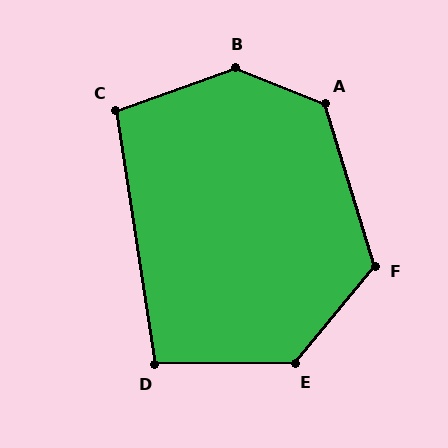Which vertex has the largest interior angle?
B, at approximately 138 degrees.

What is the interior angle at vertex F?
Approximately 124 degrees (obtuse).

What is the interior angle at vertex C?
Approximately 101 degrees (obtuse).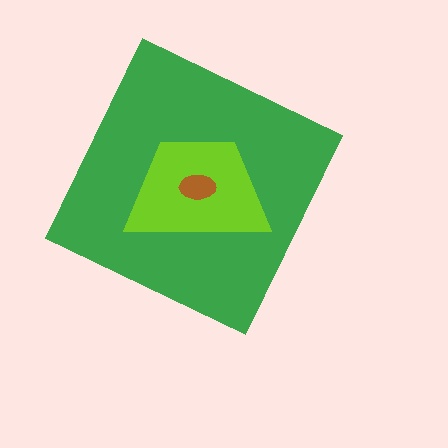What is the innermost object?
The brown ellipse.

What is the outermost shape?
The green diamond.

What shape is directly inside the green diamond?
The lime trapezoid.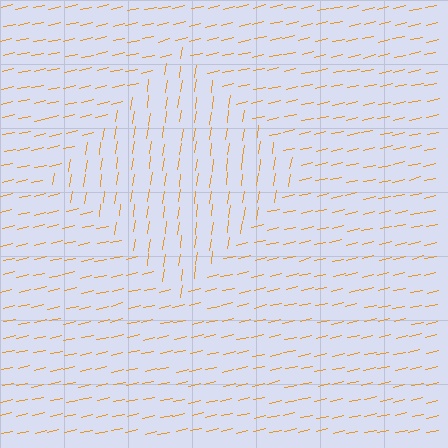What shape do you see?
I see a diamond.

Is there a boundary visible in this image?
Yes, there is a texture boundary formed by a change in line orientation.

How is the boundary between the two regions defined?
The boundary is defined purely by a change in line orientation (approximately 69 degrees difference). All lines are the same color and thickness.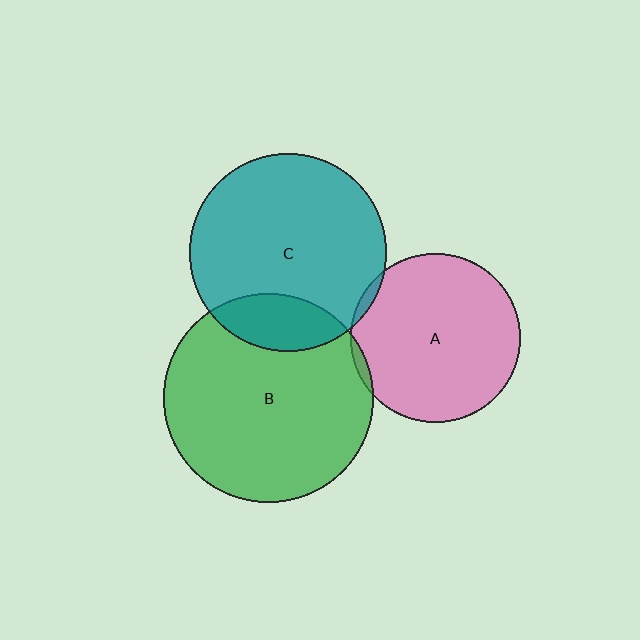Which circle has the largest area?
Circle B (green).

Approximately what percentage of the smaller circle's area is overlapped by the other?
Approximately 5%.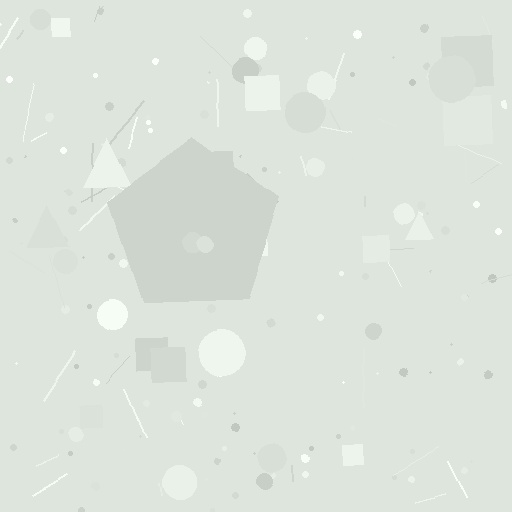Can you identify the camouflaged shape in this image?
The camouflaged shape is a pentagon.